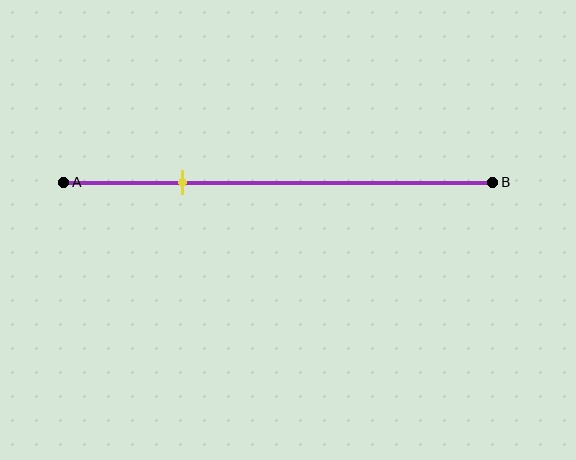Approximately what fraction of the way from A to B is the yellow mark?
The yellow mark is approximately 30% of the way from A to B.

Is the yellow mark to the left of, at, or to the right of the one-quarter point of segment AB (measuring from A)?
The yellow mark is approximately at the one-quarter point of segment AB.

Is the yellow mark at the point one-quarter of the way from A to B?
Yes, the mark is approximately at the one-quarter point.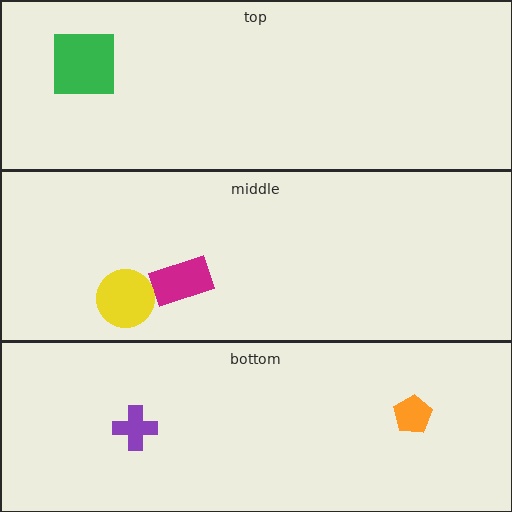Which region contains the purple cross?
The bottom region.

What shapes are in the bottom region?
The orange pentagon, the purple cross.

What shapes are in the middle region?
The magenta rectangle, the yellow circle.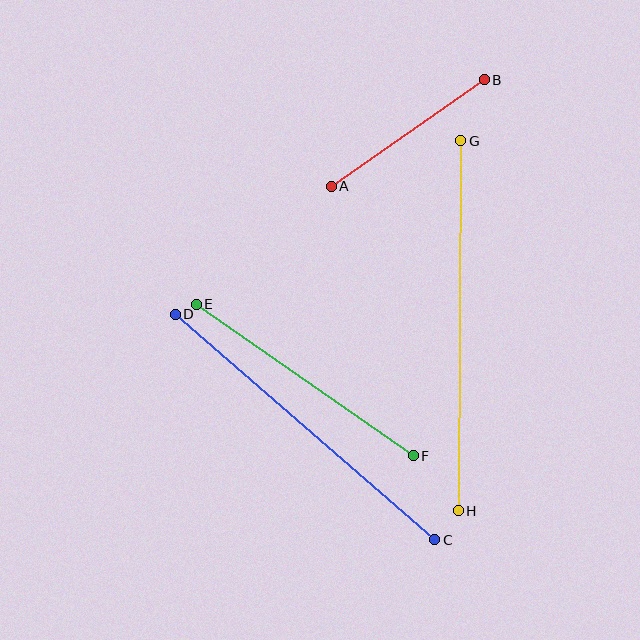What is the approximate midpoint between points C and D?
The midpoint is at approximately (305, 427) pixels.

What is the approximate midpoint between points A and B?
The midpoint is at approximately (408, 133) pixels.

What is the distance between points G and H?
The distance is approximately 370 pixels.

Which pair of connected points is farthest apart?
Points G and H are farthest apart.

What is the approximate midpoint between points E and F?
The midpoint is at approximately (305, 380) pixels.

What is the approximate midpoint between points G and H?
The midpoint is at approximately (459, 326) pixels.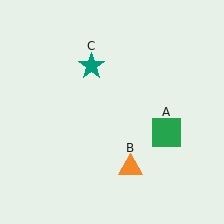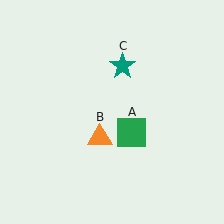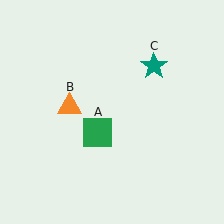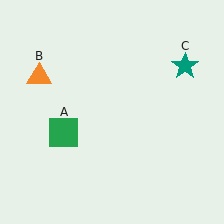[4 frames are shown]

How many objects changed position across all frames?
3 objects changed position: green square (object A), orange triangle (object B), teal star (object C).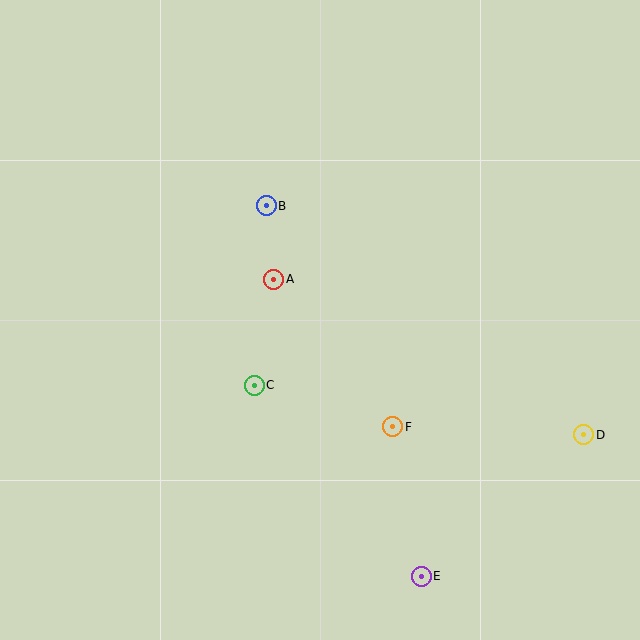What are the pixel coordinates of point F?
Point F is at (393, 427).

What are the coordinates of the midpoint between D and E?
The midpoint between D and E is at (502, 505).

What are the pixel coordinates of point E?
Point E is at (421, 576).